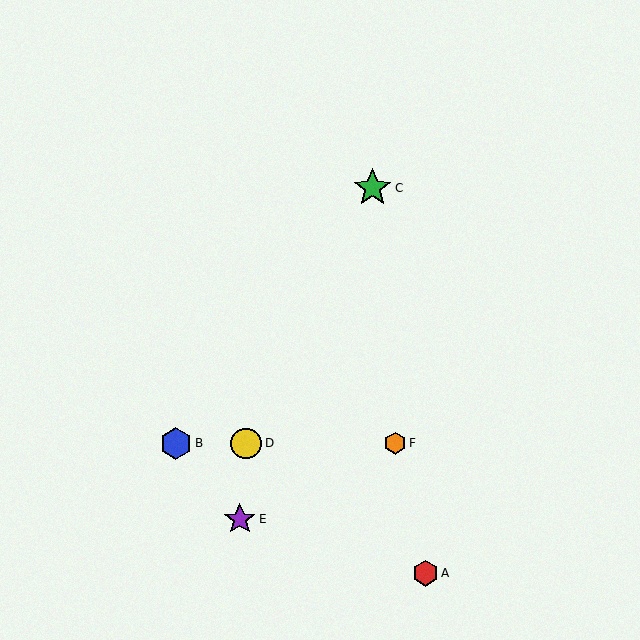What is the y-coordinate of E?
Object E is at y≈519.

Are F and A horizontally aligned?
No, F is at y≈443 and A is at y≈573.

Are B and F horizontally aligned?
Yes, both are at y≈443.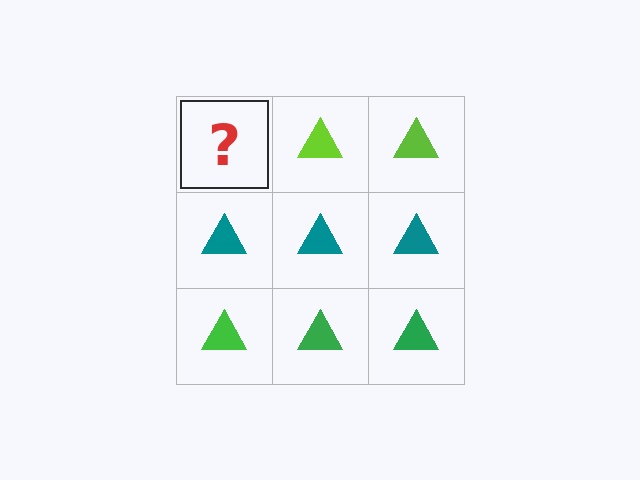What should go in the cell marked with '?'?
The missing cell should contain a lime triangle.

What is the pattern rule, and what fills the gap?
The rule is that each row has a consistent color. The gap should be filled with a lime triangle.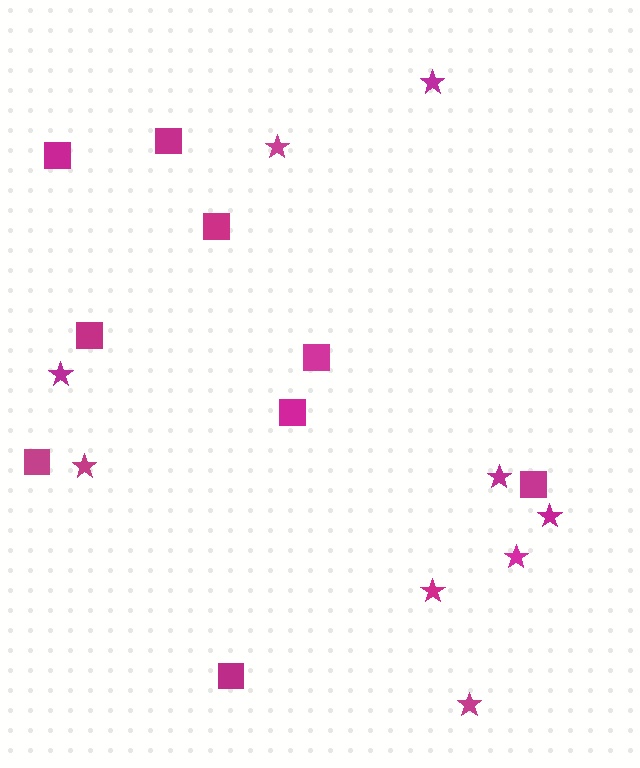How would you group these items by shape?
There are 2 groups: one group of squares (9) and one group of stars (9).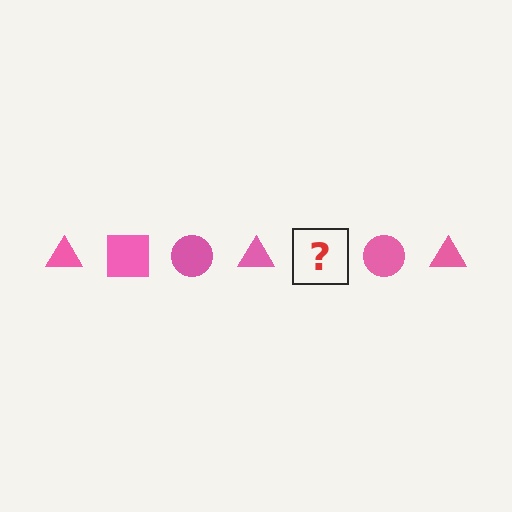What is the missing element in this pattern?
The missing element is a pink square.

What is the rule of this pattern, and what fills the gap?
The rule is that the pattern cycles through triangle, square, circle shapes in pink. The gap should be filled with a pink square.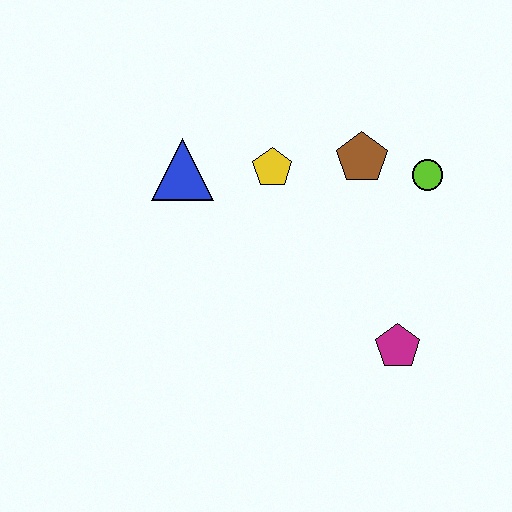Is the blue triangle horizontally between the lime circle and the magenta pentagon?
No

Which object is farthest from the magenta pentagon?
The blue triangle is farthest from the magenta pentagon.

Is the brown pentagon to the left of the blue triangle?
No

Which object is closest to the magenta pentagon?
The lime circle is closest to the magenta pentagon.